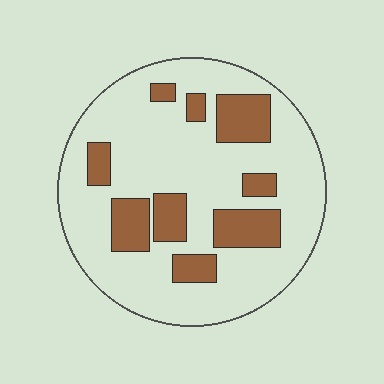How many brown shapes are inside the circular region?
9.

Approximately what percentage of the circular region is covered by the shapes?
Approximately 25%.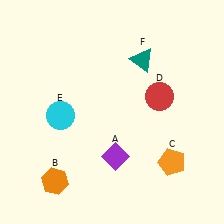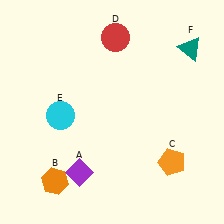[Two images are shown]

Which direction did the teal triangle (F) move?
The teal triangle (F) moved right.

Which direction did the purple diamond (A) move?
The purple diamond (A) moved left.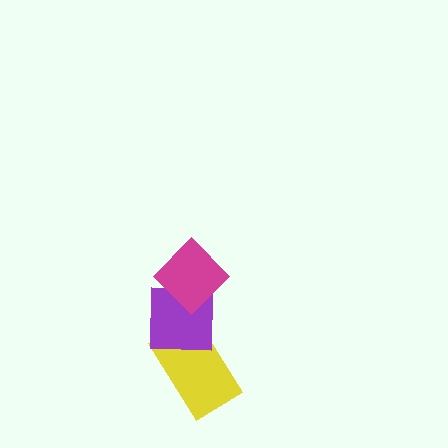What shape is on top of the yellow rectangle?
The purple square is on top of the yellow rectangle.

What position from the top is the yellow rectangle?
The yellow rectangle is 3rd from the top.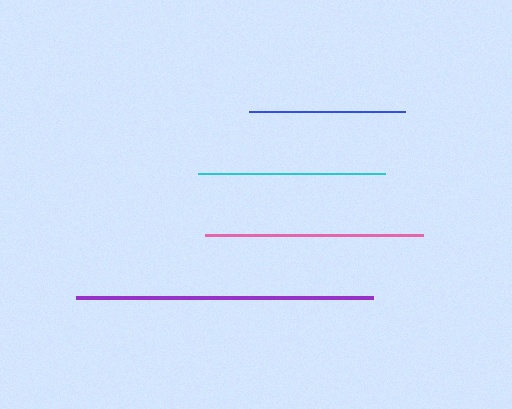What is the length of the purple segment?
The purple segment is approximately 297 pixels long.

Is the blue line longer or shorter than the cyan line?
The cyan line is longer than the blue line.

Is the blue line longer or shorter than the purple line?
The purple line is longer than the blue line.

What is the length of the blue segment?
The blue segment is approximately 156 pixels long.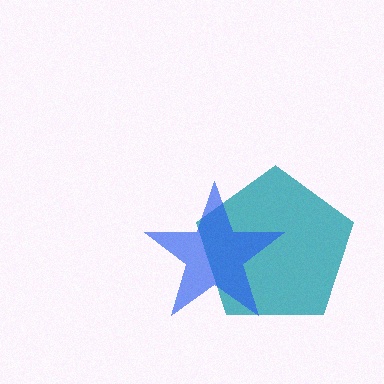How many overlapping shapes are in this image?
There are 2 overlapping shapes in the image.